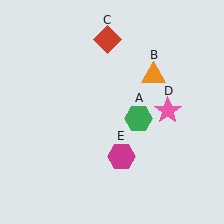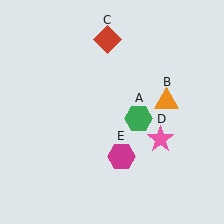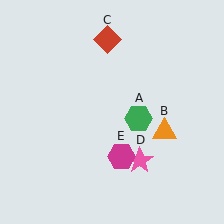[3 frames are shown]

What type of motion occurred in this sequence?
The orange triangle (object B), pink star (object D) rotated clockwise around the center of the scene.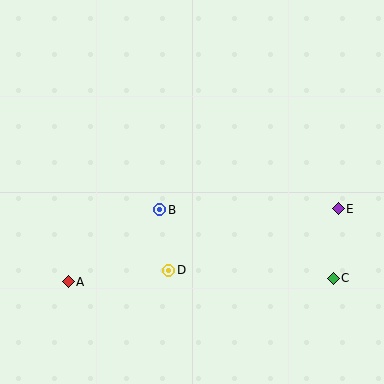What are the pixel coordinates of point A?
Point A is at (68, 282).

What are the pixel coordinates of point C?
Point C is at (333, 278).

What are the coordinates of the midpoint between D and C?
The midpoint between D and C is at (251, 274).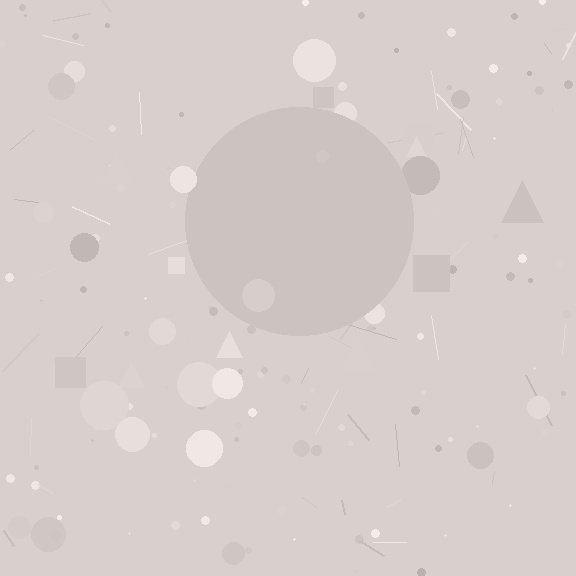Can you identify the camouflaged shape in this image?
The camouflaged shape is a circle.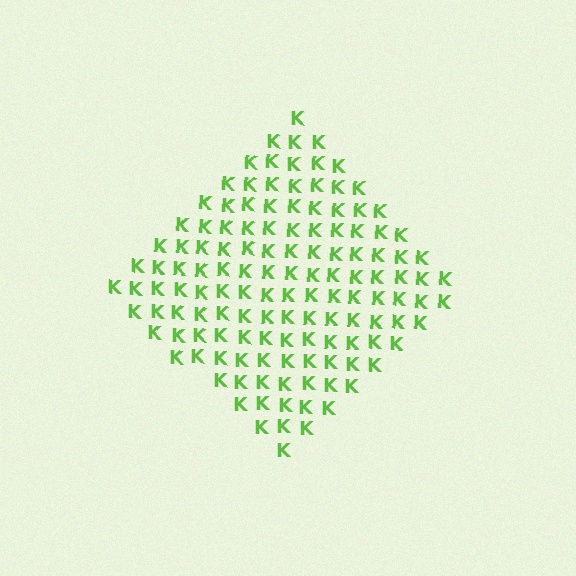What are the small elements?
The small elements are letter K's.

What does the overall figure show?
The overall figure shows a diamond.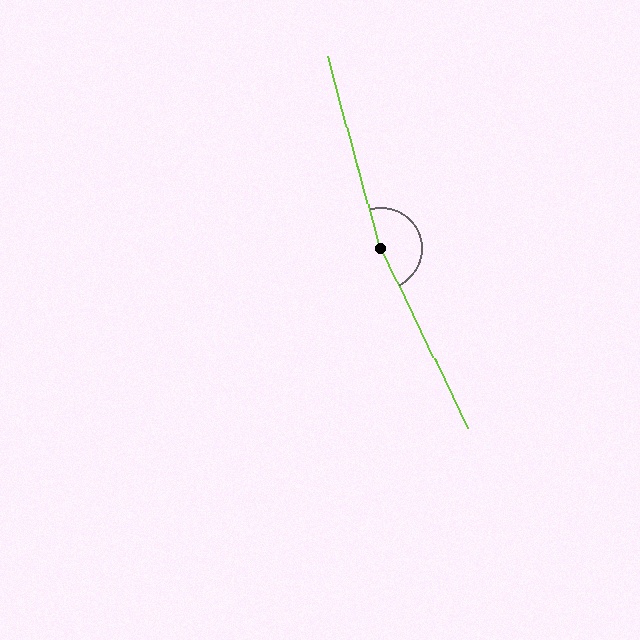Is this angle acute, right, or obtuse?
It is obtuse.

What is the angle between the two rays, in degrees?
Approximately 170 degrees.